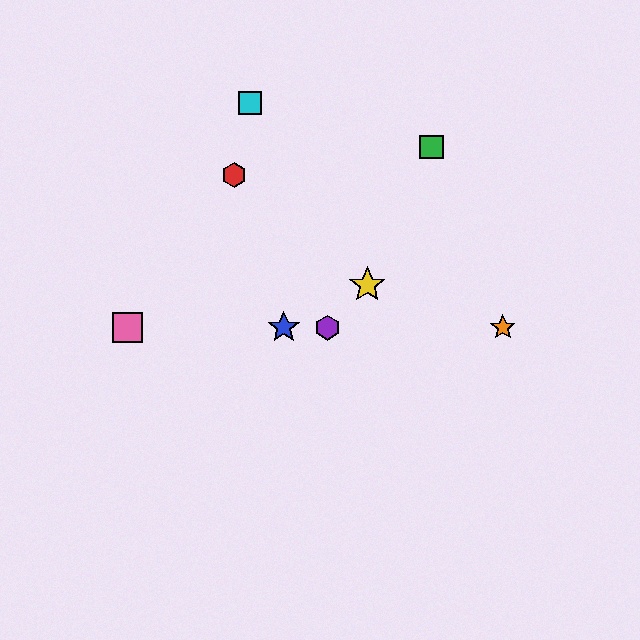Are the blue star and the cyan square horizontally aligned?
No, the blue star is at y≈328 and the cyan square is at y≈103.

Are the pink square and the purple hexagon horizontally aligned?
Yes, both are at y≈328.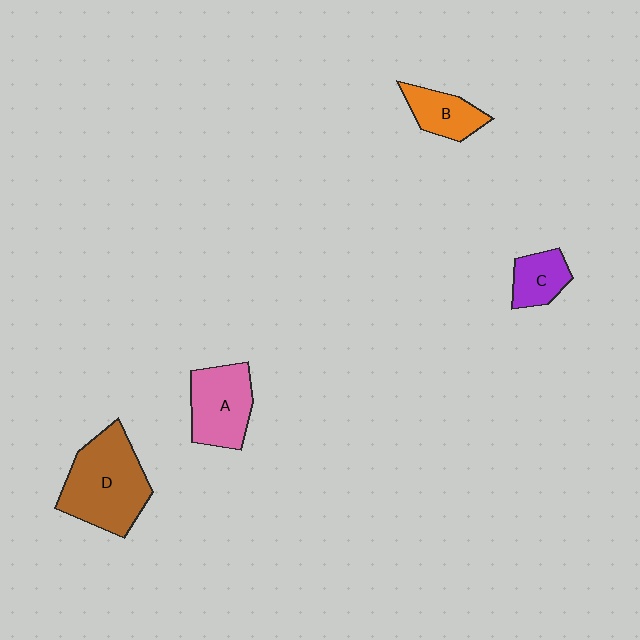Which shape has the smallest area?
Shape C (purple).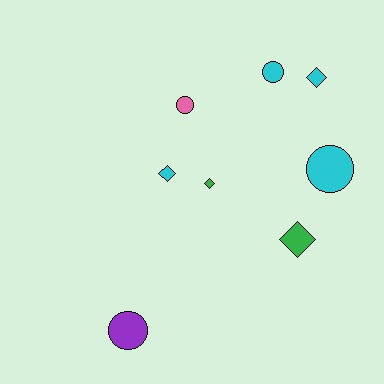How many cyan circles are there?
There are 2 cyan circles.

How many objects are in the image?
There are 8 objects.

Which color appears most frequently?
Cyan, with 4 objects.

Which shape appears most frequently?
Diamond, with 4 objects.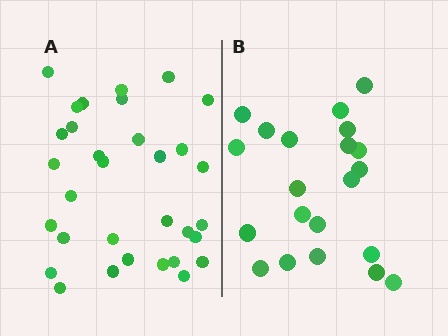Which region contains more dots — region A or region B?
Region A (the left region) has more dots.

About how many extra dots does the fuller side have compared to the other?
Region A has roughly 12 or so more dots than region B.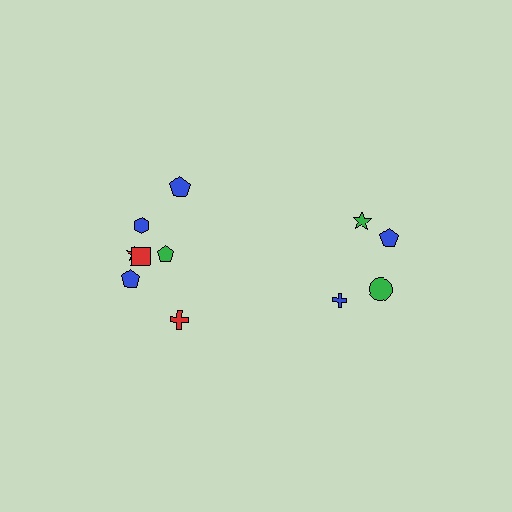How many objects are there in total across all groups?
There are 11 objects.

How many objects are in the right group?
There are 4 objects.